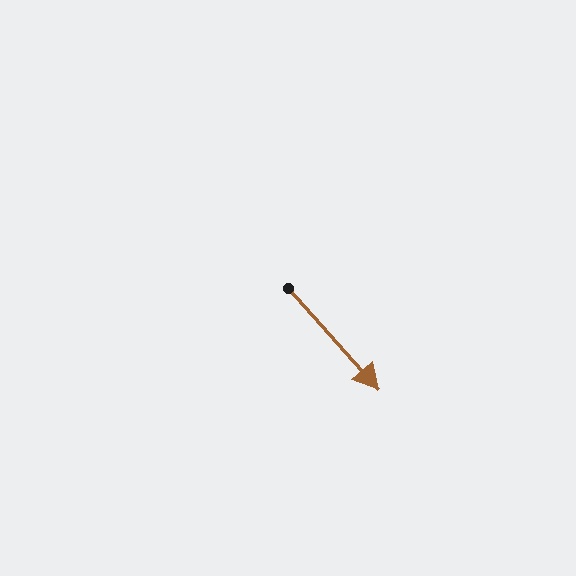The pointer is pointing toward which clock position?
Roughly 5 o'clock.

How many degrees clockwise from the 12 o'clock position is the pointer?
Approximately 138 degrees.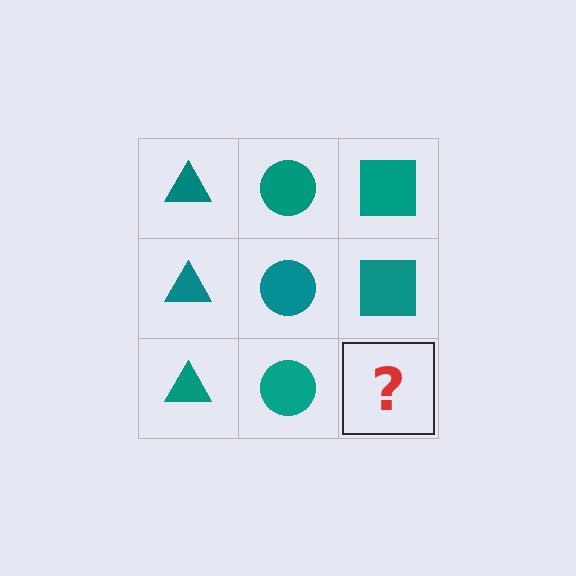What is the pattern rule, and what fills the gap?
The rule is that each column has a consistent shape. The gap should be filled with a teal square.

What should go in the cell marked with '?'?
The missing cell should contain a teal square.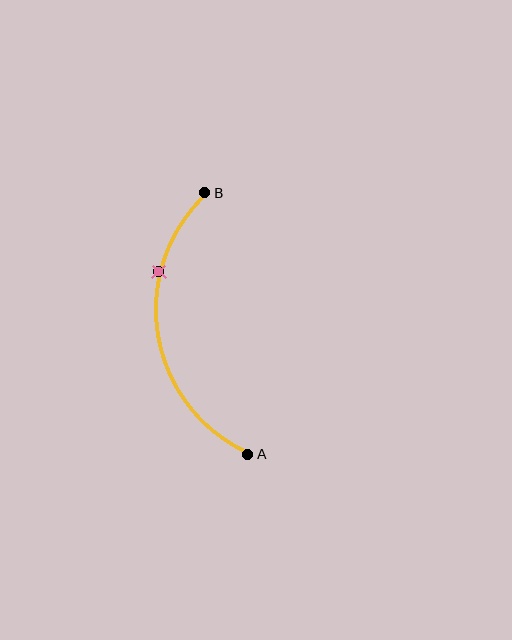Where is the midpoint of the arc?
The arc midpoint is the point on the curve farthest from the straight line joining A and B. It sits to the left of that line.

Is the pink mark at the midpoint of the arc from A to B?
No. The pink mark lies on the arc but is closer to endpoint B. The arc midpoint would be at the point on the curve equidistant along the arc from both A and B.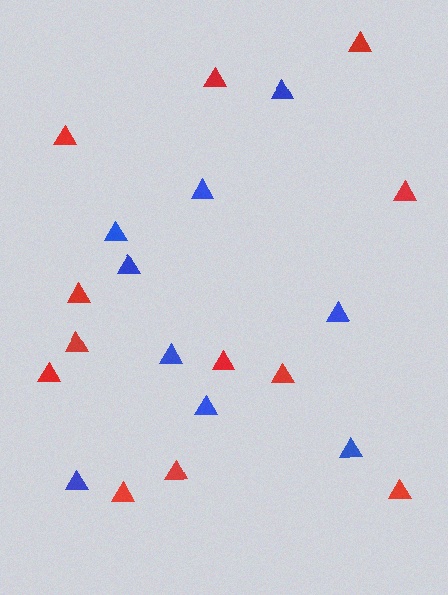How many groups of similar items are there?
There are 2 groups: one group of red triangles (12) and one group of blue triangles (9).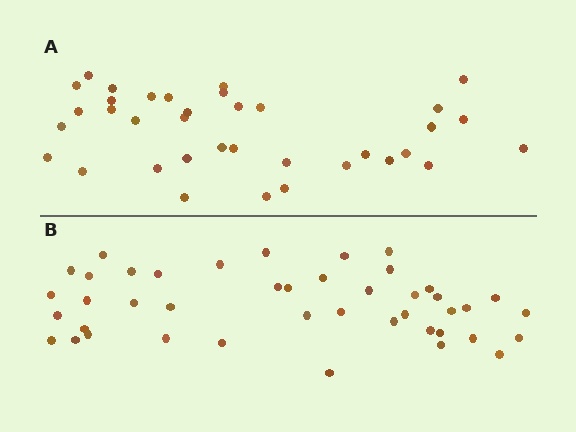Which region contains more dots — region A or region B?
Region B (the bottom region) has more dots.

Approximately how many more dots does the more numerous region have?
Region B has roughly 8 or so more dots than region A.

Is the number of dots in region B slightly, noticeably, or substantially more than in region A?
Region B has only slightly more — the two regions are fairly close. The ratio is roughly 1.2 to 1.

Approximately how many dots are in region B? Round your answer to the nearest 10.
About 40 dots. (The exact count is 43, which rounds to 40.)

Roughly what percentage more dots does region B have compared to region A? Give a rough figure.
About 20% more.